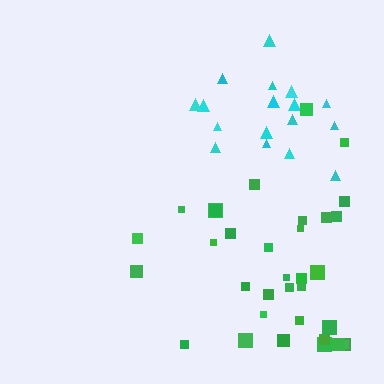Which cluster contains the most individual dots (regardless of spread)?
Green (34).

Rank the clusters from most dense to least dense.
cyan, green.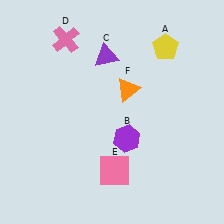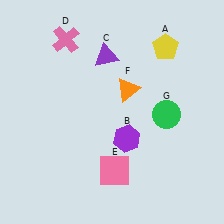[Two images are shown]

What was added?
A green circle (G) was added in Image 2.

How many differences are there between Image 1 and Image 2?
There is 1 difference between the two images.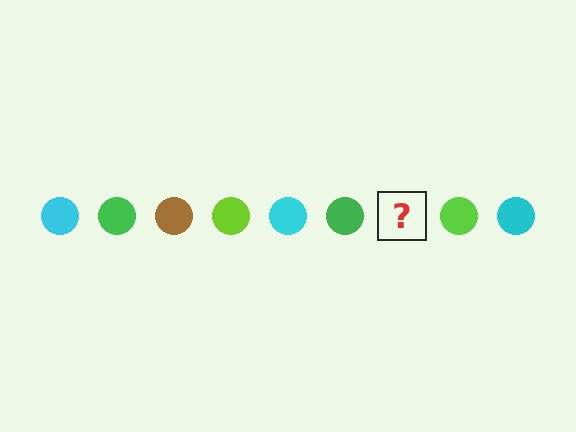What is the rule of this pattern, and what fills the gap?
The rule is that the pattern cycles through cyan, green, brown, lime circles. The gap should be filled with a brown circle.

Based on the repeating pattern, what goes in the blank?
The blank should be a brown circle.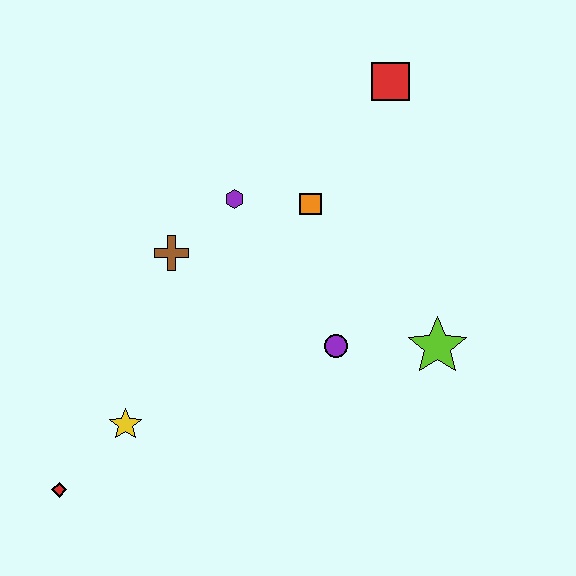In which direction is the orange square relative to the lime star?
The orange square is above the lime star.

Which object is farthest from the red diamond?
The red square is farthest from the red diamond.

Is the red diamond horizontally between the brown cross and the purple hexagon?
No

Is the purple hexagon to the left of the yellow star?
No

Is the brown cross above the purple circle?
Yes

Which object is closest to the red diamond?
The yellow star is closest to the red diamond.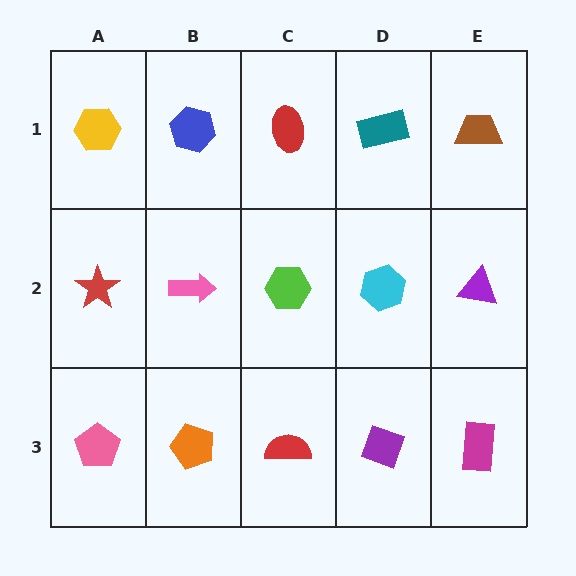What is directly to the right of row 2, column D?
A purple triangle.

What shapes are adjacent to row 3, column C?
A lime hexagon (row 2, column C), an orange pentagon (row 3, column B), a purple diamond (row 3, column D).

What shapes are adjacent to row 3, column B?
A pink arrow (row 2, column B), a pink pentagon (row 3, column A), a red semicircle (row 3, column C).